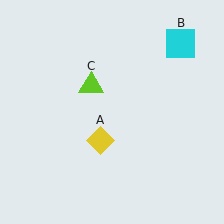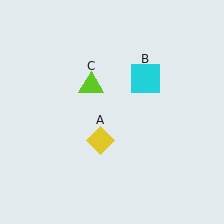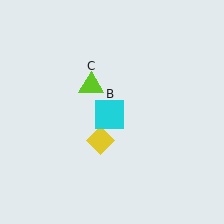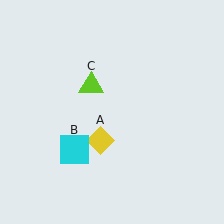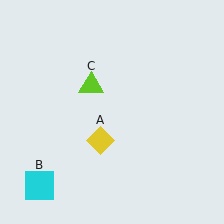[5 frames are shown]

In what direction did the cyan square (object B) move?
The cyan square (object B) moved down and to the left.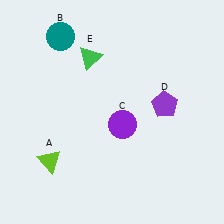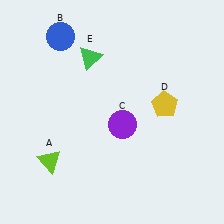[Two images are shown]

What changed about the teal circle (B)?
In Image 1, B is teal. In Image 2, it changed to blue.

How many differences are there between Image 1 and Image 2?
There are 2 differences between the two images.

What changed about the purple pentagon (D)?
In Image 1, D is purple. In Image 2, it changed to yellow.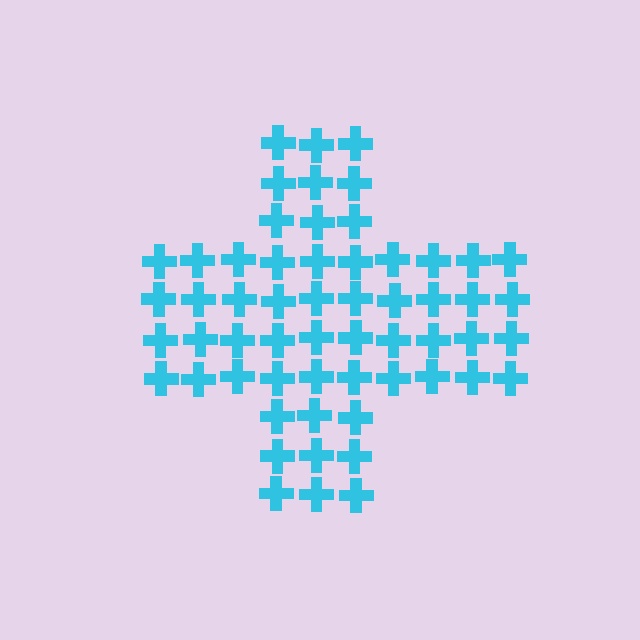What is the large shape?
The large shape is a cross.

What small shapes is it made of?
It is made of small crosses.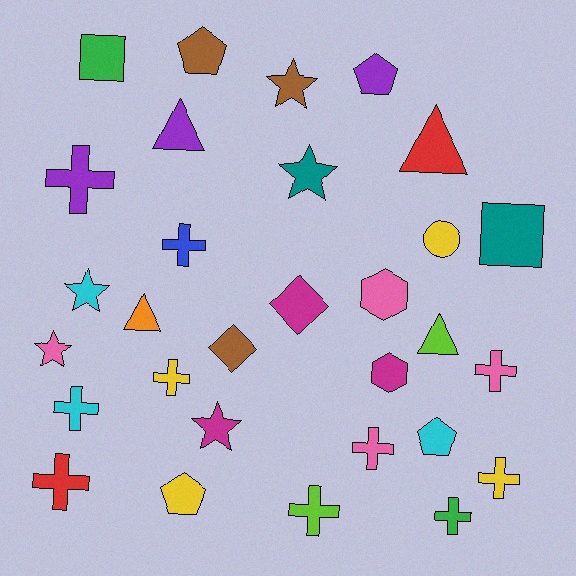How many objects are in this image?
There are 30 objects.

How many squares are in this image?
There are 2 squares.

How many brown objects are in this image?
There are 3 brown objects.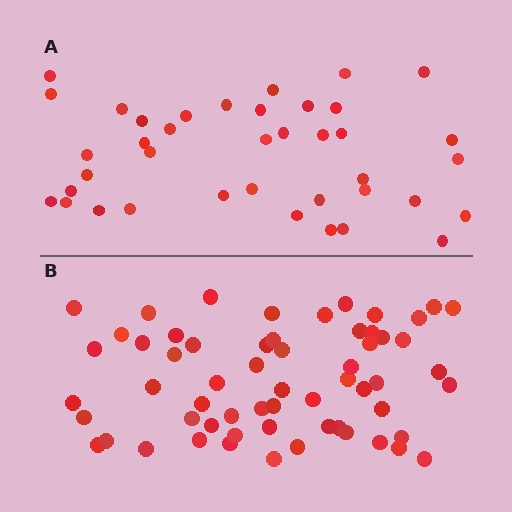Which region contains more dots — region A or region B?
Region B (the bottom region) has more dots.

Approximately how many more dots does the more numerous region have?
Region B has approximately 20 more dots than region A.